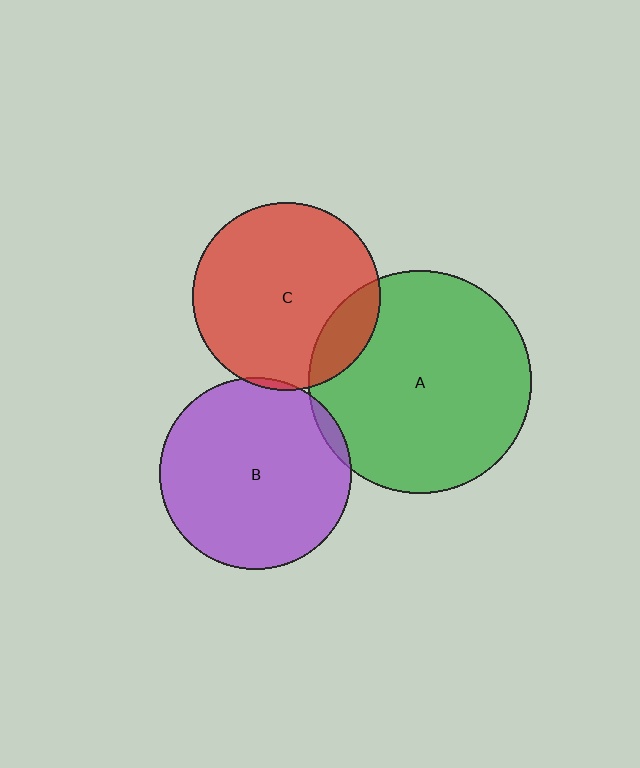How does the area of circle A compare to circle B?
Approximately 1.3 times.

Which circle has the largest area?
Circle A (green).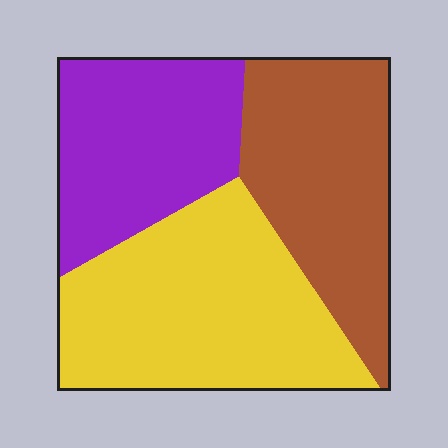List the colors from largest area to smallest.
From largest to smallest: yellow, brown, purple.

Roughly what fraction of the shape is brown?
Brown covers about 30% of the shape.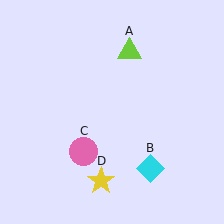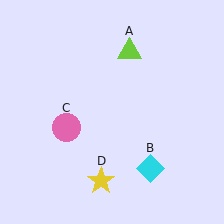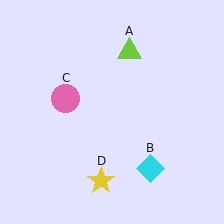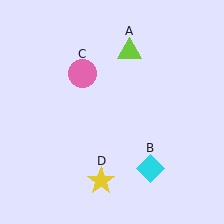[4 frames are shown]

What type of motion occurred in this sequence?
The pink circle (object C) rotated clockwise around the center of the scene.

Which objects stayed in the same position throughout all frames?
Lime triangle (object A) and cyan diamond (object B) and yellow star (object D) remained stationary.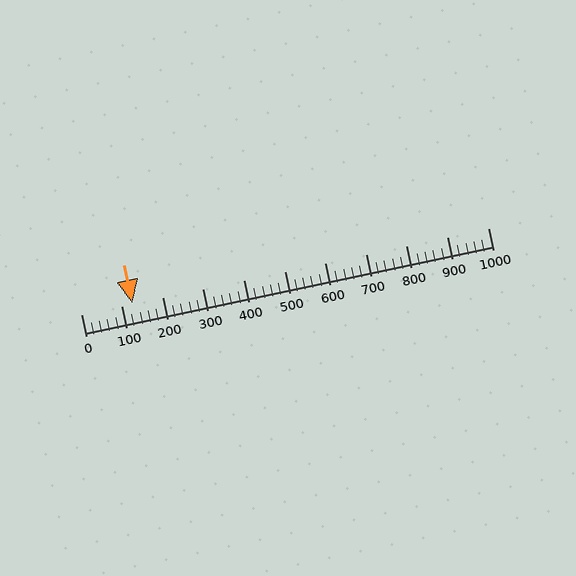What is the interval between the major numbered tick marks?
The major tick marks are spaced 100 units apart.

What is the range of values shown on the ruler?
The ruler shows values from 0 to 1000.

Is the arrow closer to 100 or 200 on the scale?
The arrow is closer to 100.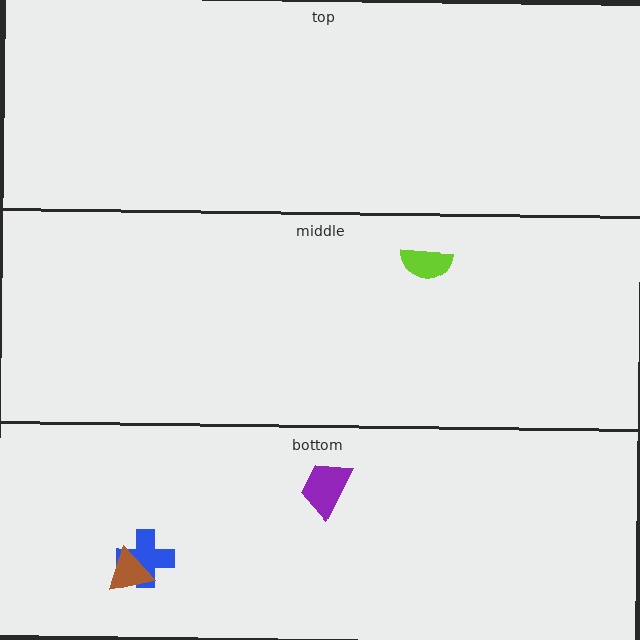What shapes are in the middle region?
The lime semicircle.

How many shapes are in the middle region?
1.